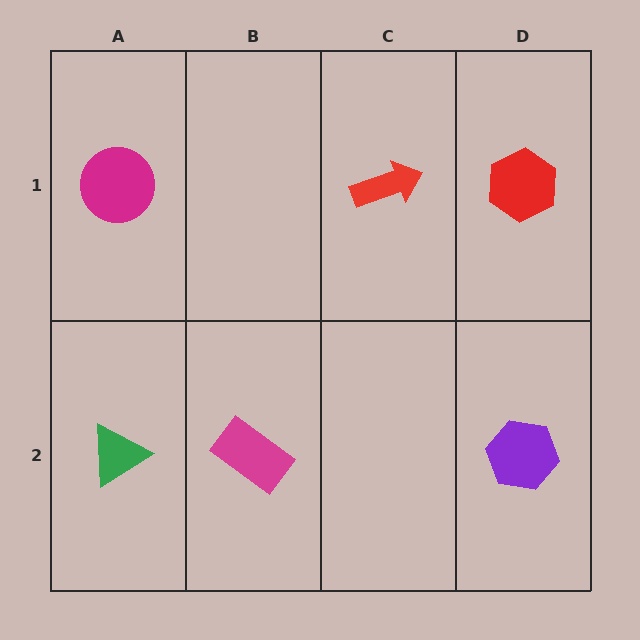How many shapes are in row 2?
3 shapes.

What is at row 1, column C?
A red arrow.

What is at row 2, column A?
A green triangle.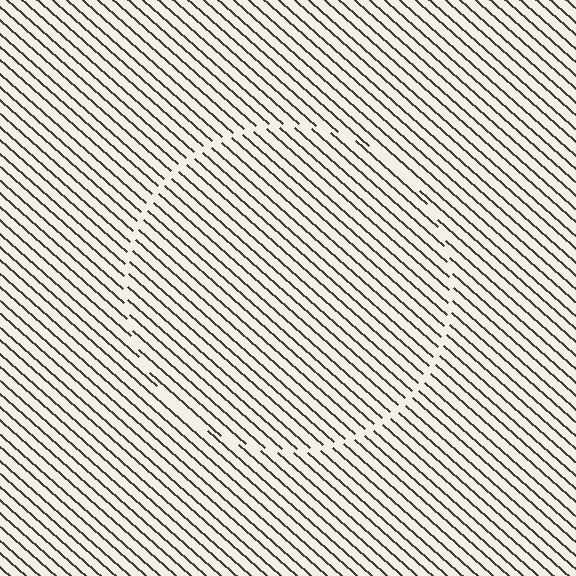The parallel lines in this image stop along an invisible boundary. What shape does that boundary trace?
An illusory circle. The interior of the shape contains the same grating, shifted by half a period — the contour is defined by the phase discontinuity where line-ends from the inner and outer gratings abut.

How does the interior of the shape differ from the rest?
The interior of the shape contains the same grating, shifted by half a period — the contour is defined by the phase discontinuity where line-ends from the inner and outer gratings abut.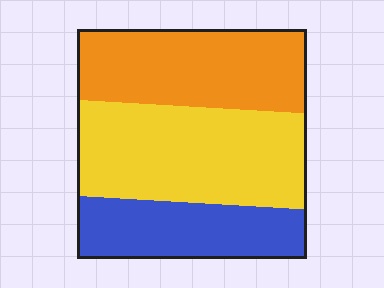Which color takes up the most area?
Yellow, at roughly 40%.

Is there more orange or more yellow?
Yellow.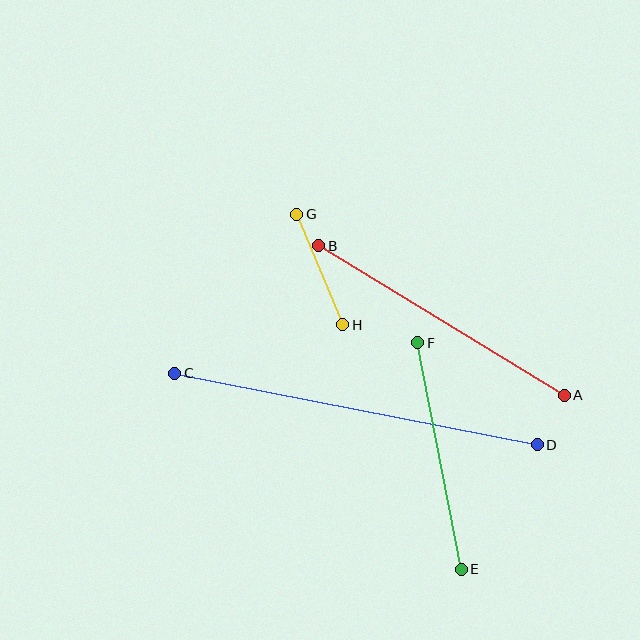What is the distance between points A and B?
The distance is approximately 287 pixels.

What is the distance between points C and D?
The distance is approximately 370 pixels.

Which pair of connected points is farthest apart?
Points C and D are farthest apart.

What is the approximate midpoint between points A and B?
The midpoint is at approximately (442, 321) pixels.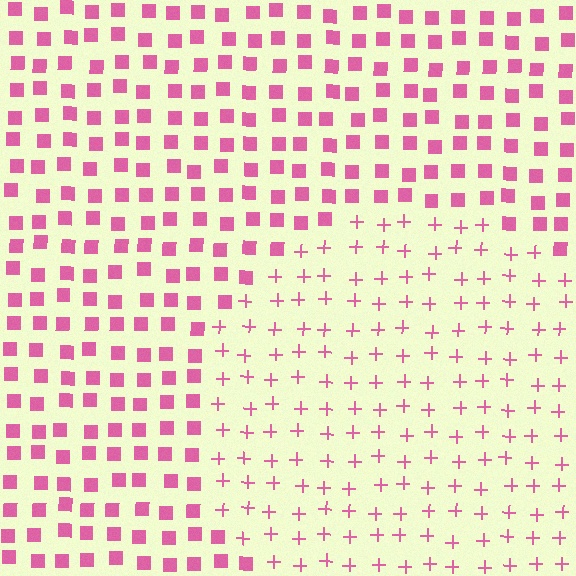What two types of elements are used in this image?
The image uses plus signs inside the circle region and squares outside it.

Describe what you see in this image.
The image is filled with small pink elements arranged in a uniform grid. A circle-shaped region contains plus signs, while the surrounding area contains squares. The boundary is defined purely by the change in element shape.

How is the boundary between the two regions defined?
The boundary is defined by a change in element shape: plus signs inside vs. squares outside. All elements share the same color and spacing.